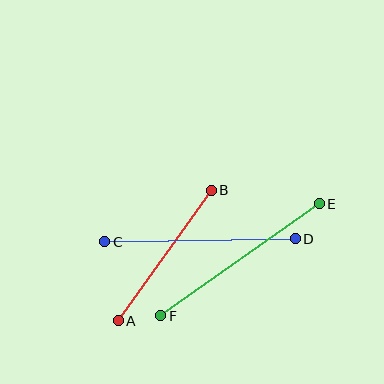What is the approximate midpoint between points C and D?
The midpoint is at approximately (200, 240) pixels.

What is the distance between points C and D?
The distance is approximately 191 pixels.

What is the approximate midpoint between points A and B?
The midpoint is at approximately (165, 255) pixels.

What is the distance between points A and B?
The distance is approximately 160 pixels.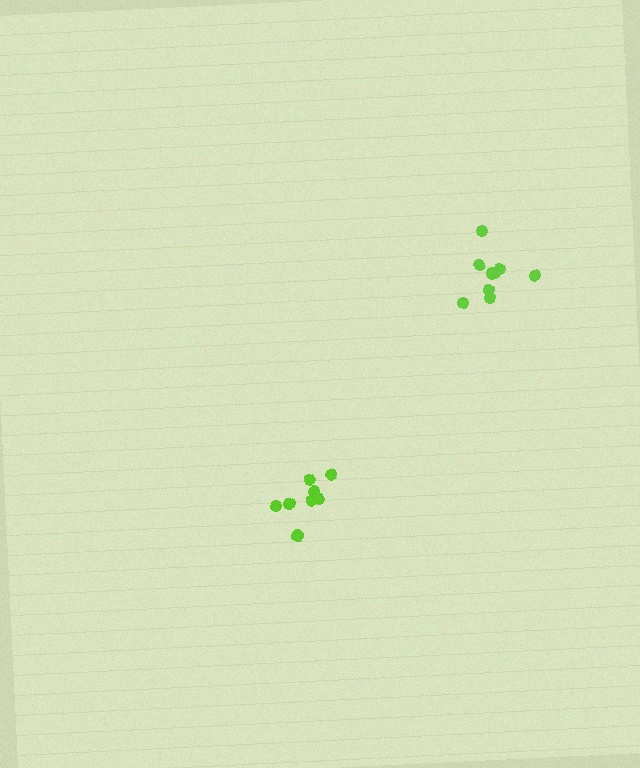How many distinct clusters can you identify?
There are 2 distinct clusters.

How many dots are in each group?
Group 1: 8 dots, Group 2: 9 dots (17 total).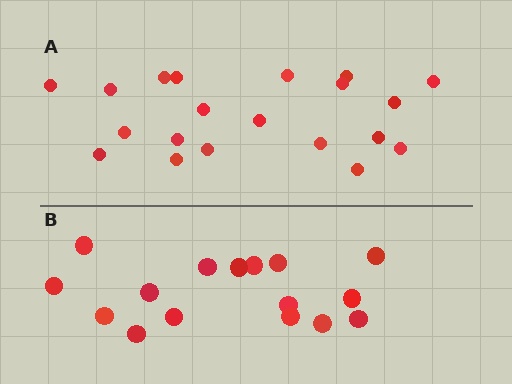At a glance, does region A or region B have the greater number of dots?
Region A (the top region) has more dots.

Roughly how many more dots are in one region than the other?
Region A has about 4 more dots than region B.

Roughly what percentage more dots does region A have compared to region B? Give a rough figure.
About 25% more.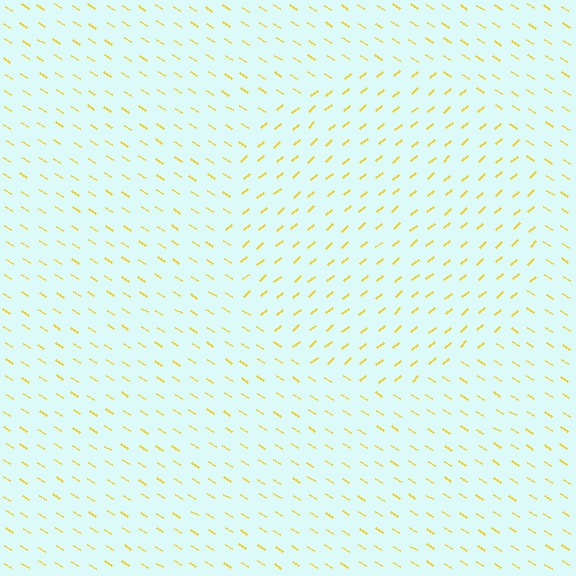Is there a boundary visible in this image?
Yes, there is a texture boundary formed by a change in line orientation.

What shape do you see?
I see a circle.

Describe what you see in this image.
The image is filled with small yellow line segments. A circle region in the image has lines oriented differently from the surrounding lines, creating a visible texture boundary.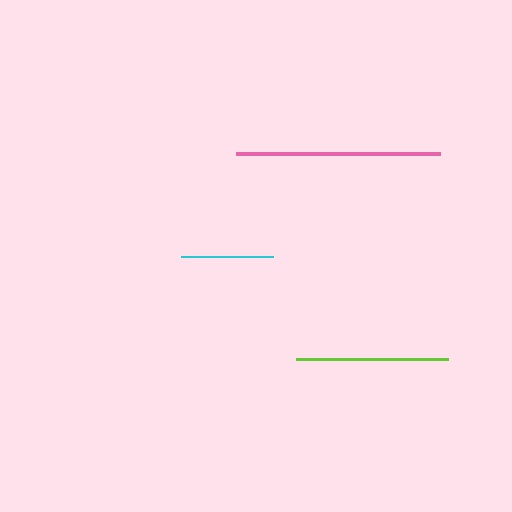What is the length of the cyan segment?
The cyan segment is approximately 92 pixels long.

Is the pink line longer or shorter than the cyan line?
The pink line is longer than the cyan line.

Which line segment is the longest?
The pink line is the longest at approximately 204 pixels.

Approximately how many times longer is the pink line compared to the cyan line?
The pink line is approximately 2.2 times the length of the cyan line.